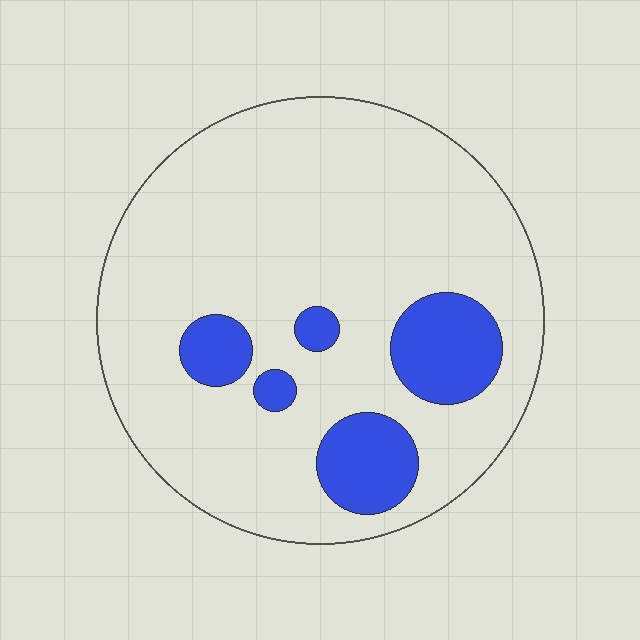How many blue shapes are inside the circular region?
5.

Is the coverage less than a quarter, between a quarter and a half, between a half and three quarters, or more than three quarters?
Less than a quarter.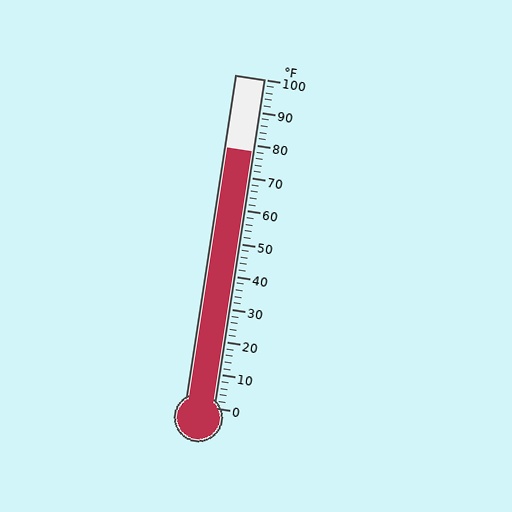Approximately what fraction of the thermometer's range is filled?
The thermometer is filled to approximately 80% of its range.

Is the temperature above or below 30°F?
The temperature is above 30°F.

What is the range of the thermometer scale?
The thermometer scale ranges from 0°F to 100°F.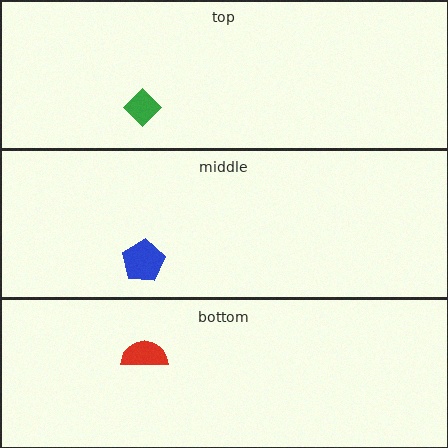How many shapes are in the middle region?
1.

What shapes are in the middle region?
The blue pentagon.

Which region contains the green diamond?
The top region.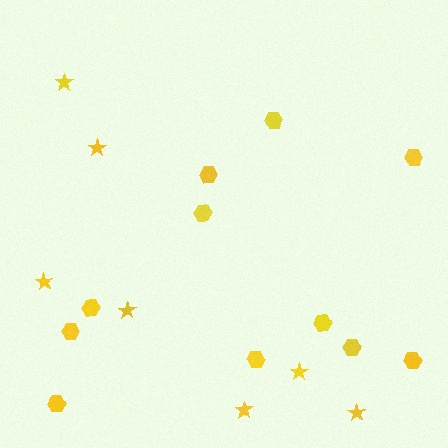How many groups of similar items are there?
There are 2 groups: one group of stars (7) and one group of hexagons (11).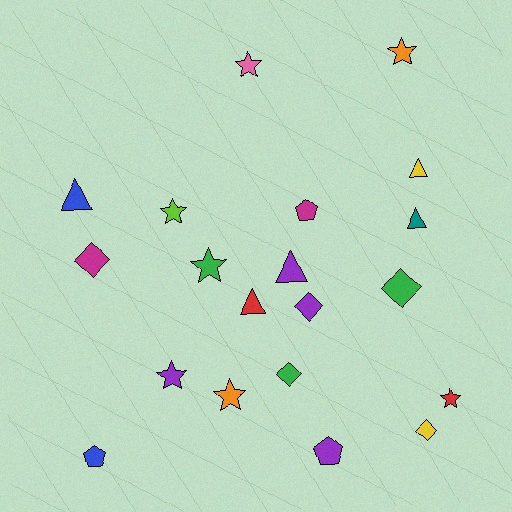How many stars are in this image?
There are 7 stars.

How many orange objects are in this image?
There are 2 orange objects.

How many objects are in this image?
There are 20 objects.